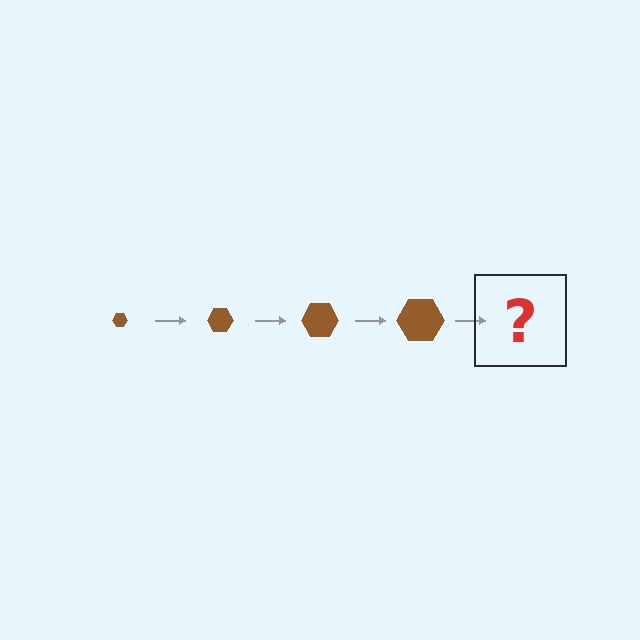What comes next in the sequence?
The next element should be a brown hexagon, larger than the previous one.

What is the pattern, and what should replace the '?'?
The pattern is that the hexagon gets progressively larger each step. The '?' should be a brown hexagon, larger than the previous one.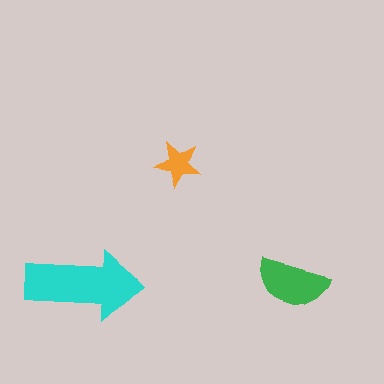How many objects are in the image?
There are 3 objects in the image.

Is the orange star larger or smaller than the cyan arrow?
Smaller.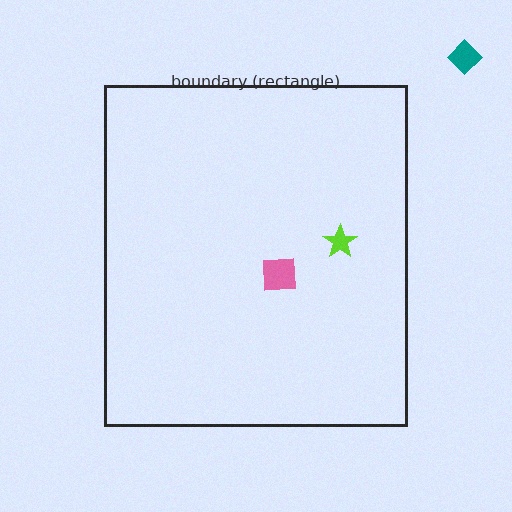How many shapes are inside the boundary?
2 inside, 1 outside.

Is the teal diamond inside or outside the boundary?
Outside.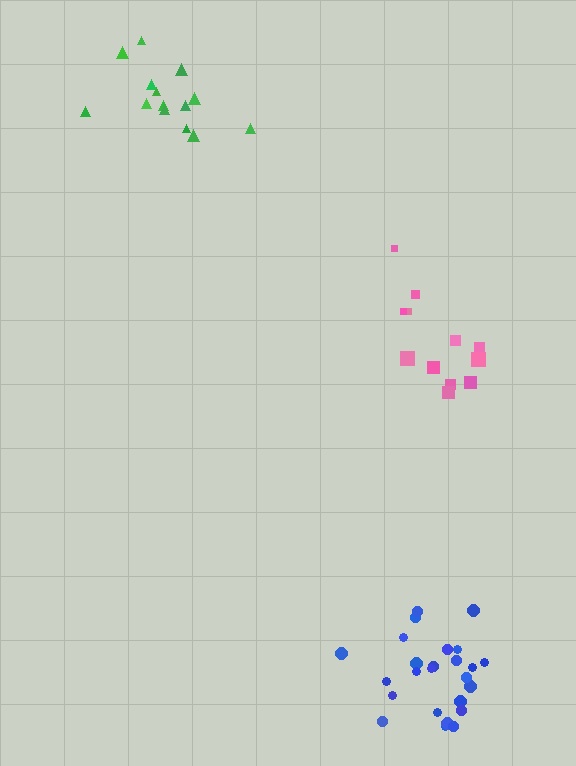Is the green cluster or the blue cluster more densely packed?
Blue.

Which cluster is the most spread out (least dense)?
Pink.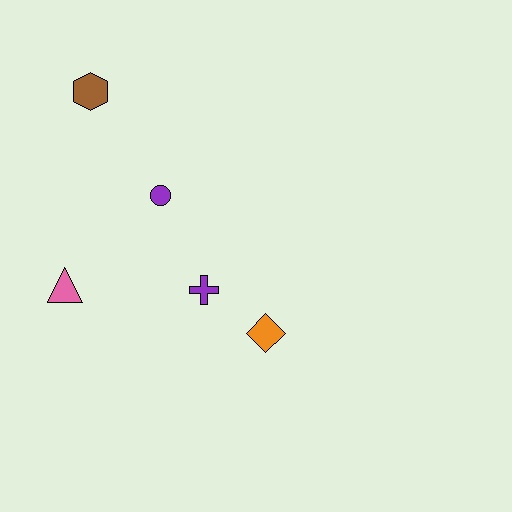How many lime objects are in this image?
There are no lime objects.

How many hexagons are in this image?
There is 1 hexagon.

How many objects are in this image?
There are 5 objects.